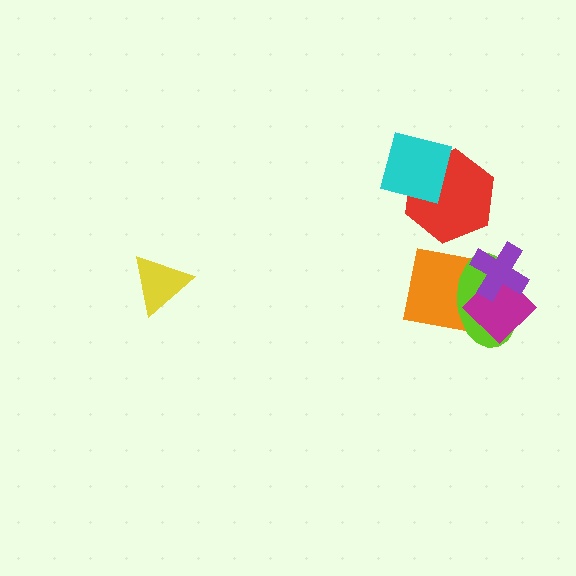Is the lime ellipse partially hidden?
Yes, it is partially covered by another shape.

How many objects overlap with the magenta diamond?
3 objects overlap with the magenta diamond.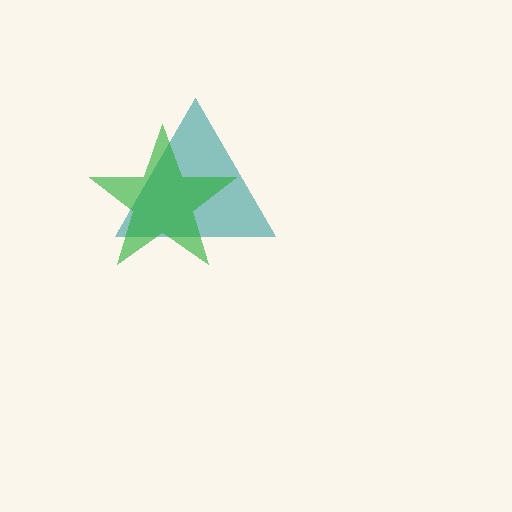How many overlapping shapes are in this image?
There are 2 overlapping shapes in the image.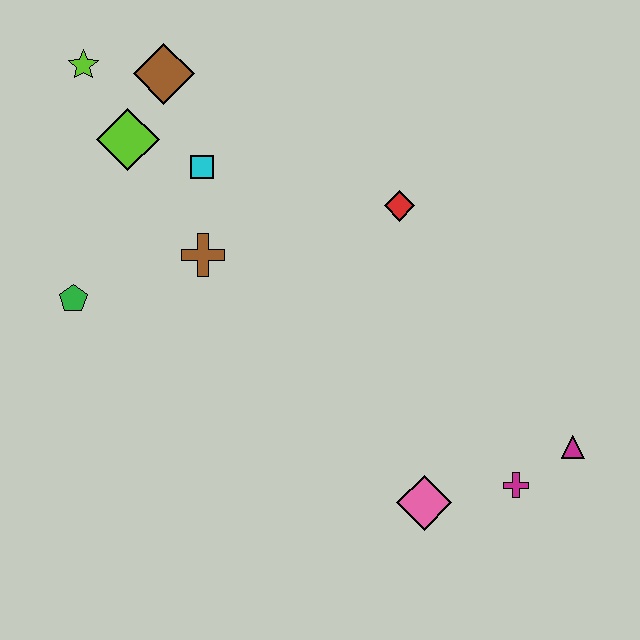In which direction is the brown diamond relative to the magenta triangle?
The brown diamond is to the left of the magenta triangle.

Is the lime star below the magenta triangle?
No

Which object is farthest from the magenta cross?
The lime star is farthest from the magenta cross.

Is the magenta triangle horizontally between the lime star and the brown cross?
No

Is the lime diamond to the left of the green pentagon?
No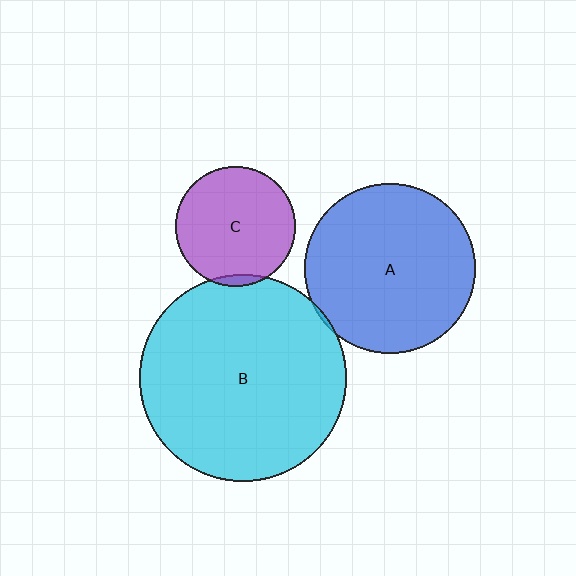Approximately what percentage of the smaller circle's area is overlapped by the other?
Approximately 5%.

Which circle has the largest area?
Circle B (cyan).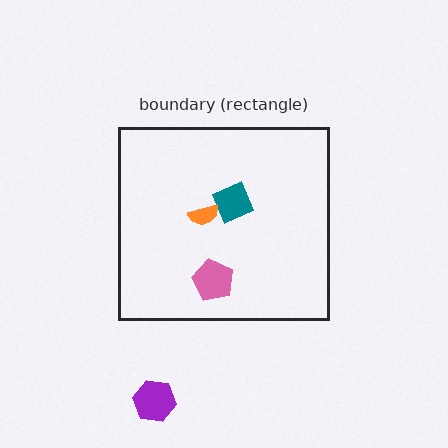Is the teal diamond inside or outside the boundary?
Inside.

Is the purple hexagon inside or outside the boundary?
Outside.